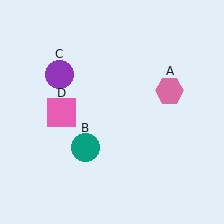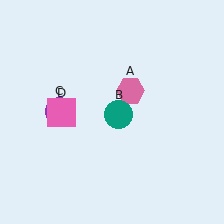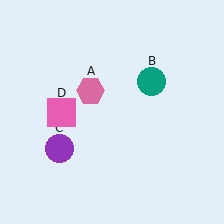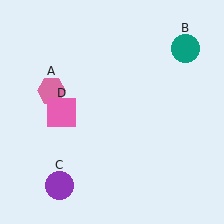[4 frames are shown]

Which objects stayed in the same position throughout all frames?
Pink square (object D) remained stationary.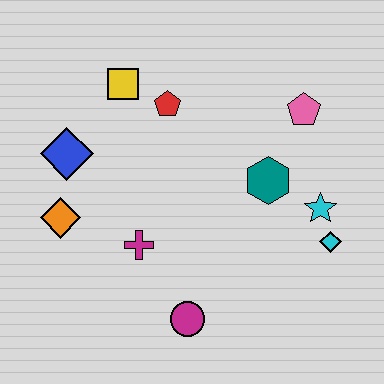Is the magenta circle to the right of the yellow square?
Yes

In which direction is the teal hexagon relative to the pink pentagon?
The teal hexagon is below the pink pentagon.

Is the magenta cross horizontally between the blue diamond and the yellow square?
No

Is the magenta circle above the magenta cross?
No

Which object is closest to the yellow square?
The red pentagon is closest to the yellow square.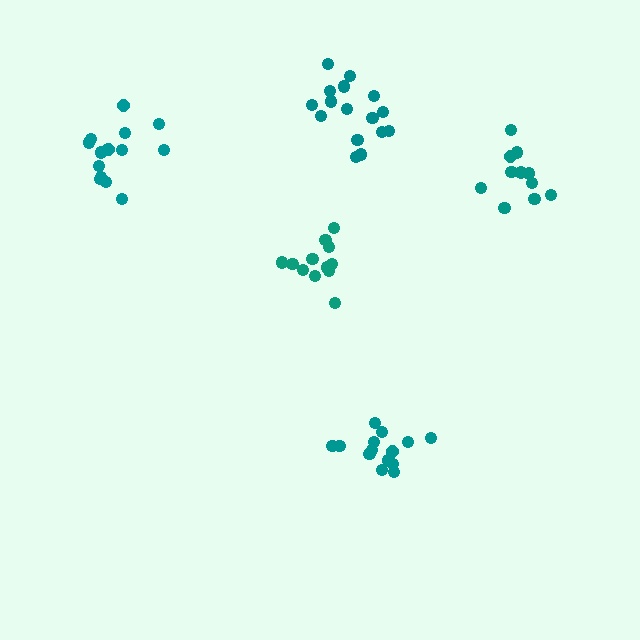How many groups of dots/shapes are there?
There are 5 groups.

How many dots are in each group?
Group 1: 11 dots, Group 2: 13 dots, Group 3: 16 dots, Group 4: 14 dots, Group 5: 15 dots (69 total).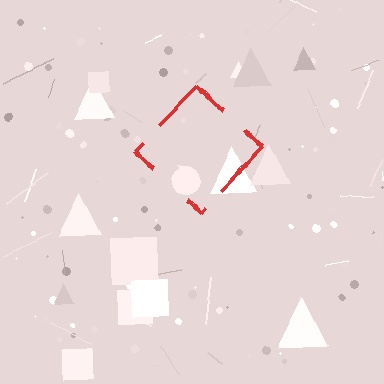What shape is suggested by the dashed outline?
The dashed outline suggests a diamond.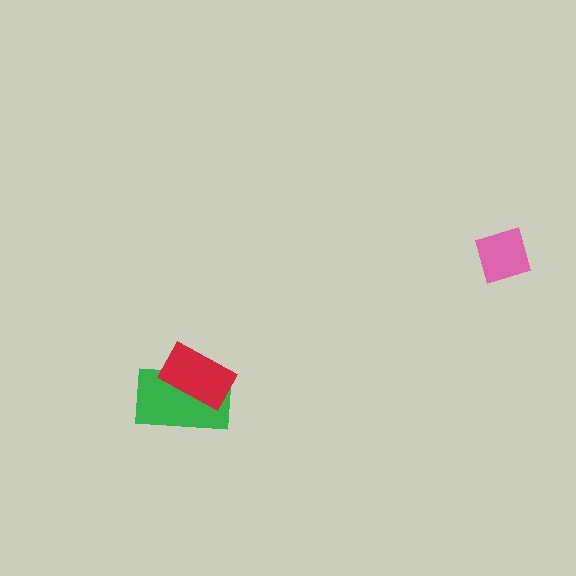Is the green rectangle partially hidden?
Yes, it is partially covered by another shape.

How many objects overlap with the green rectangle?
1 object overlaps with the green rectangle.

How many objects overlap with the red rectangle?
1 object overlaps with the red rectangle.